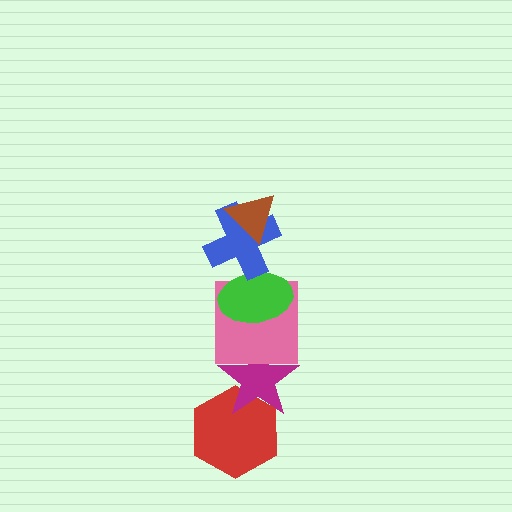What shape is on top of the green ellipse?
The blue cross is on top of the green ellipse.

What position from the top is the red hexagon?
The red hexagon is 6th from the top.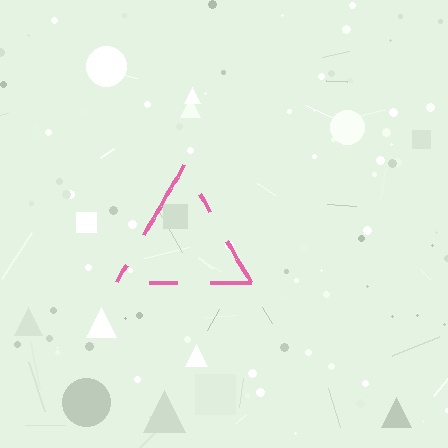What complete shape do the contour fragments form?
The contour fragments form a triangle.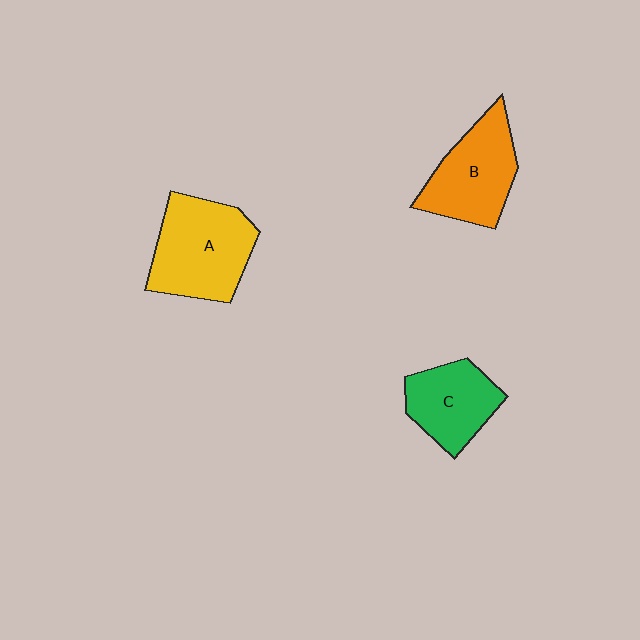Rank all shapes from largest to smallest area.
From largest to smallest: A (yellow), B (orange), C (green).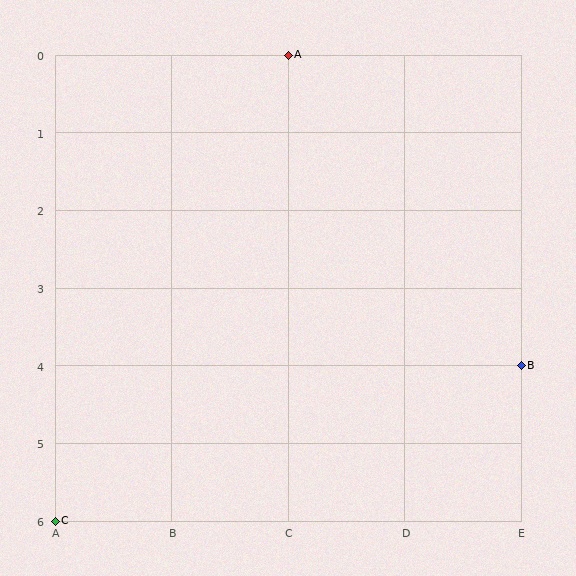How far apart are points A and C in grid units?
Points A and C are 2 columns and 6 rows apart (about 6.3 grid units diagonally).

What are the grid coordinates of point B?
Point B is at grid coordinates (E, 4).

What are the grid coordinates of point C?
Point C is at grid coordinates (A, 6).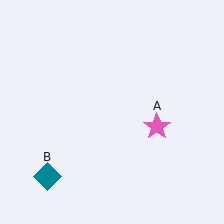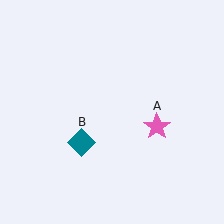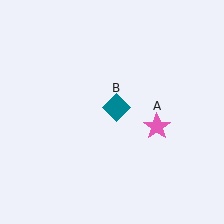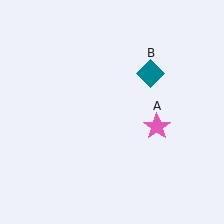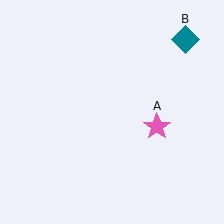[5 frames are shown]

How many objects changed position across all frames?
1 object changed position: teal diamond (object B).